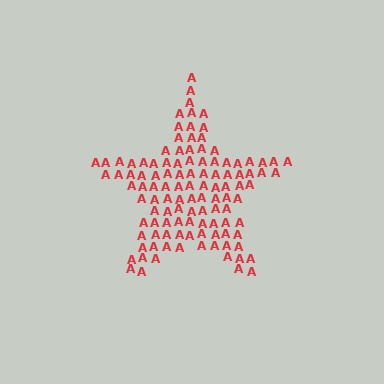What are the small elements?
The small elements are letter A's.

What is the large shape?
The large shape is a star.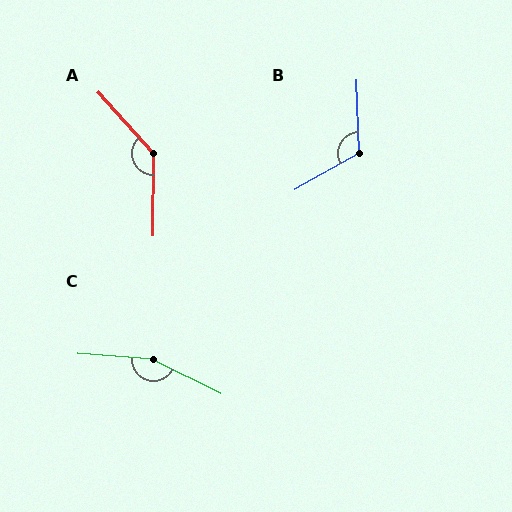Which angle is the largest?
C, at approximately 157 degrees.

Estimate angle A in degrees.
Approximately 137 degrees.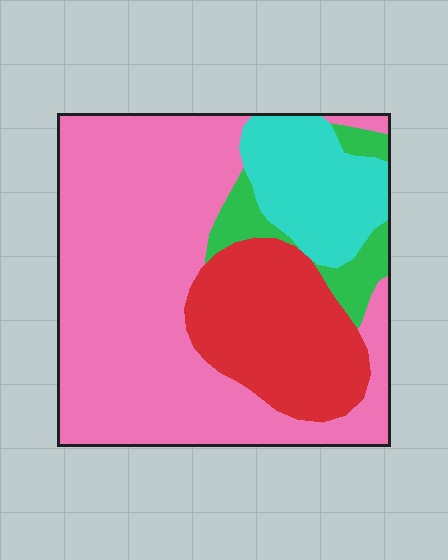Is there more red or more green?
Red.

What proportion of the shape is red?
Red covers about 20% of the shape.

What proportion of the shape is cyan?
Cyan takes up less than a quarter of the shape.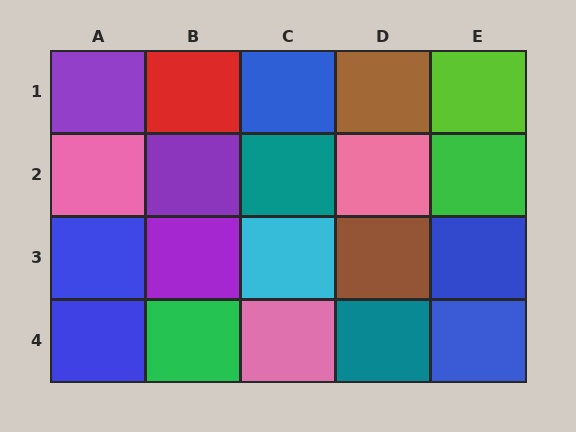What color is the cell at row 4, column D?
Teal.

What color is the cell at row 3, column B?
Purple.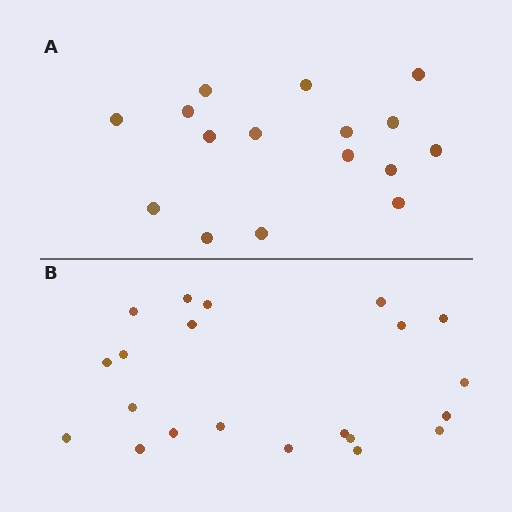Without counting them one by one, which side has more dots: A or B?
Region B (the bottom region) has more dots.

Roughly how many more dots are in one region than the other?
Region B has about 5 more dots than region A.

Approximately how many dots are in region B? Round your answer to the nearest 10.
About 20 dots. (The exact count is 21, which rounds to 20.)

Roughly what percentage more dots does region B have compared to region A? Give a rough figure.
About 30% more.